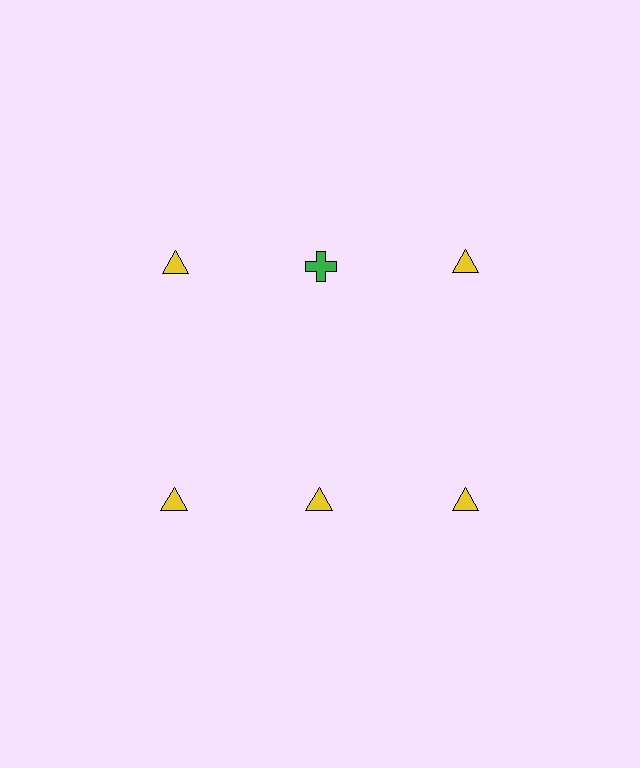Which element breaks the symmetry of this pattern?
The green cross in the top row, second from left column breaks the symmetry. All other shapes are yellow triangles.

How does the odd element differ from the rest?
It differs in both color (green instead of yellow) and shape (cross instead of triangle).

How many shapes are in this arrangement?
There are 6 shapes arranged in a grid pattern.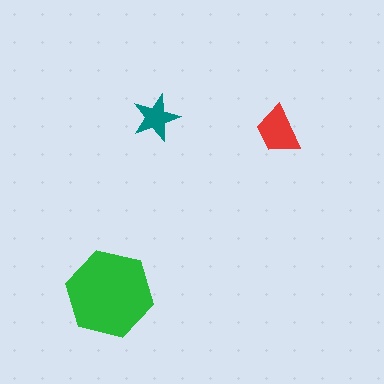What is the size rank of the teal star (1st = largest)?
3rd.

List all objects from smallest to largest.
The teal star, the red trapezoid, the green hexagon.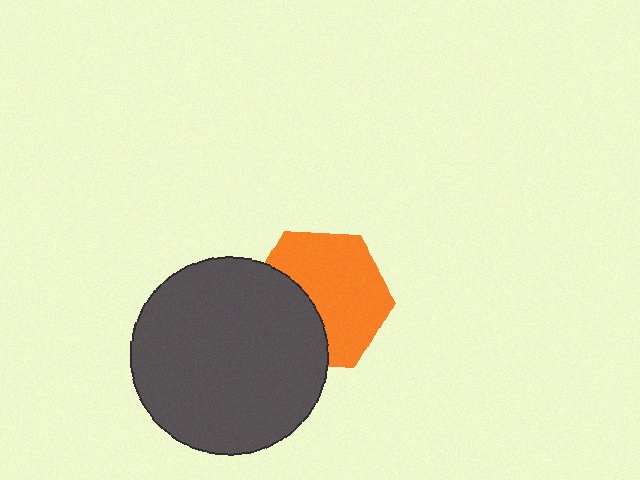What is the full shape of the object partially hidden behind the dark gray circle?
The partially hidden object is an orange hexagon.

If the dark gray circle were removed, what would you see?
You would see the complete orange hexagon.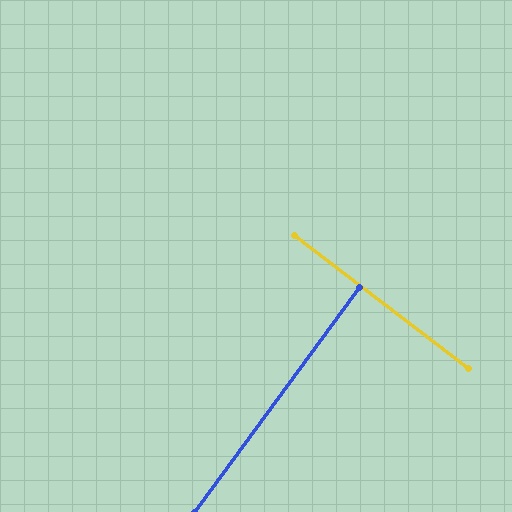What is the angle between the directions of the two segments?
Approximately 89 degrees.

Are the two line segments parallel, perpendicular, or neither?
Perpendicular — they meet at approximately 89°.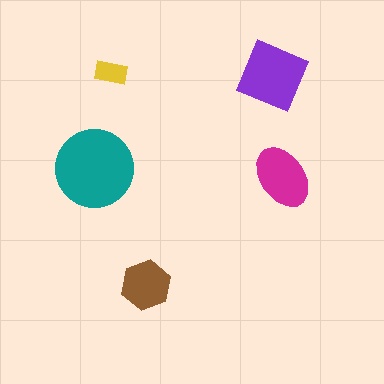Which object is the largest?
The teal circle.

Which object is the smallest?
The yellow rectangle.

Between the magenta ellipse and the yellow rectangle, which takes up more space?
The magenta ellipse.